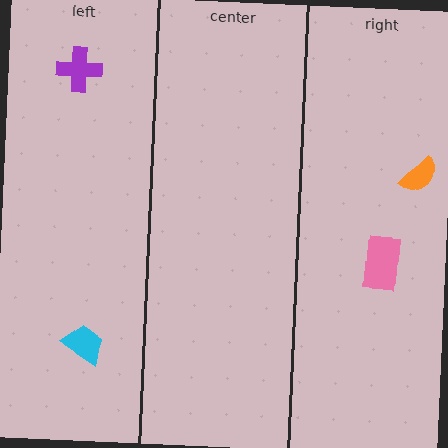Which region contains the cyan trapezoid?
The left region.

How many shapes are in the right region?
2.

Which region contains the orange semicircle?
The right region.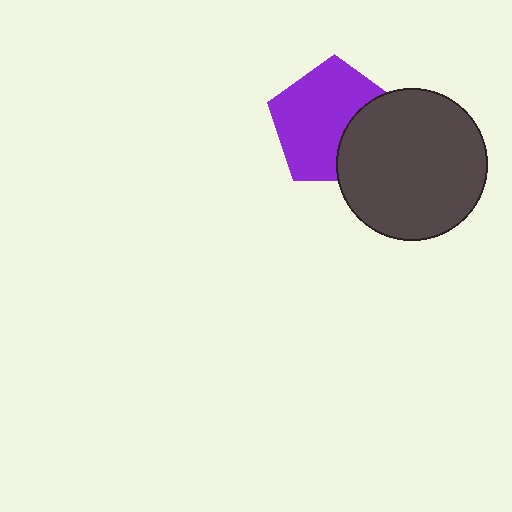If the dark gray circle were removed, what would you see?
You would see the complete purple pentagon.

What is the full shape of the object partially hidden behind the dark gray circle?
The partially hidden object is a purple pentagon.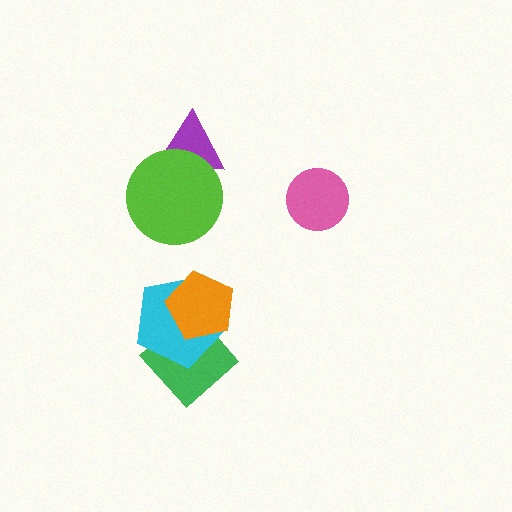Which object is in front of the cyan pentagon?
The orange pentagon is in front of the cyan pentagon.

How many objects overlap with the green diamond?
2 objects overlap with the green diamond.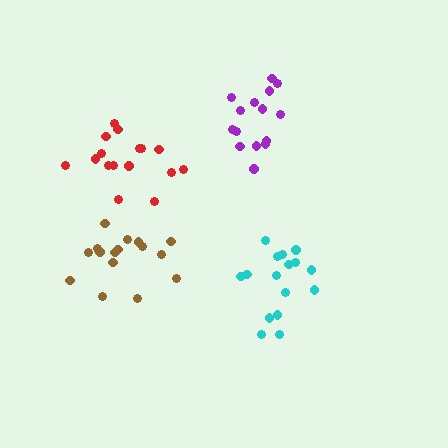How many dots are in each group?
Group 1: 16 dots, Group 2: 16 dots, Group 3: 15 dots, Group 4: 16 dots (63 total).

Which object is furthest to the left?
The red cluster is leftmost.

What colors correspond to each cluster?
The clusters are colored: red, cyan, purple, brown.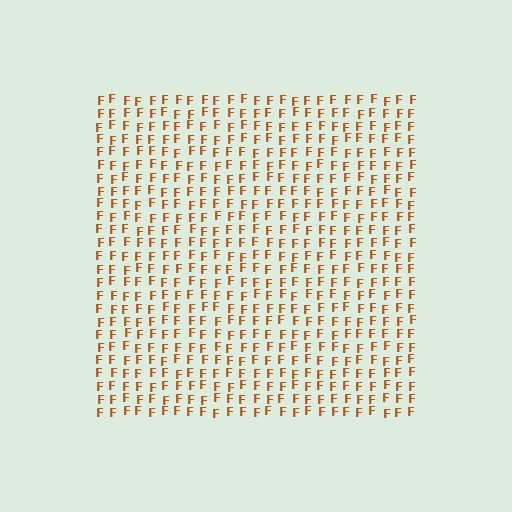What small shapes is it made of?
It is made of small letter F's.